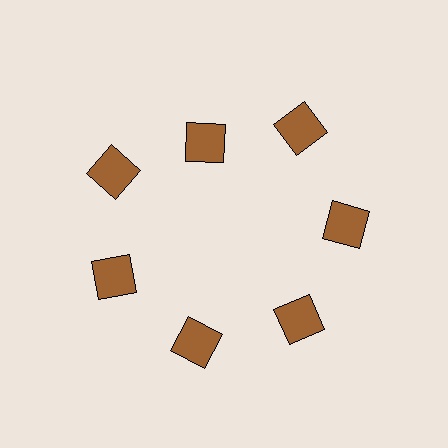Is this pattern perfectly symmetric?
No. The 7 brown squares are arranged in a ring, but one element near the 12 o'clock position is pulled inward toward the center, breaking the 7-fold rotational symmetry.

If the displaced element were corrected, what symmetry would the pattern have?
It would have 7-fold rotational symmetry — the pattern would map onto itself every 51 degrees.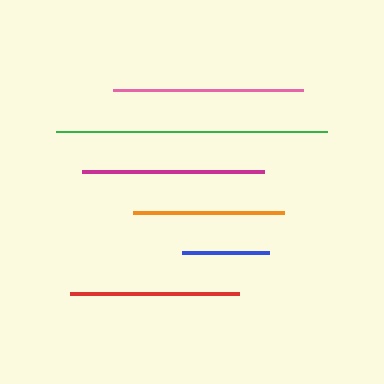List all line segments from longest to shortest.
From longest to shortest: green, pink, magenta, red, orange, blue.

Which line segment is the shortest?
The blue line is the shortest at approximately 87 pixels.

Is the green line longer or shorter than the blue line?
The green line is longer than the blue line.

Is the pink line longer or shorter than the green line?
The green line is longer than the pink line.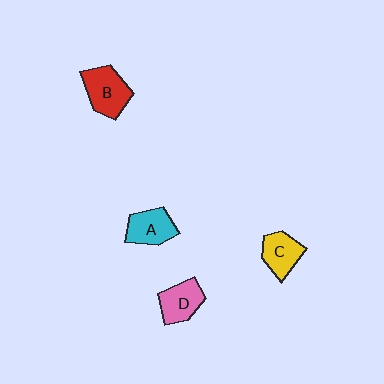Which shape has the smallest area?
Shape C (yellow).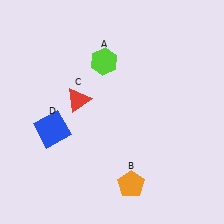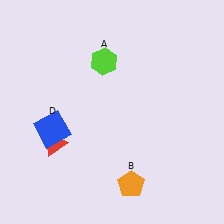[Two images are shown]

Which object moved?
The red triangle (C) moved down.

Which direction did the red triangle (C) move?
The red triangle (C) moved down.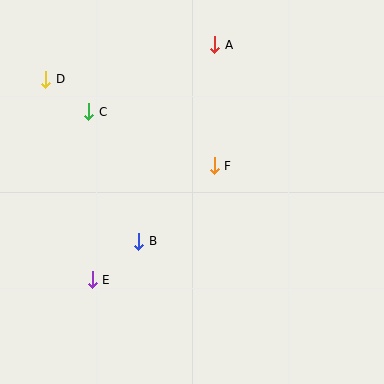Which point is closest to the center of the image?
Point F at (214, 166) is closest to the center.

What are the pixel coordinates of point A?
Point A is at (215, 45).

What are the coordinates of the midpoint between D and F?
The midpoint between D and F is at (130, 123).